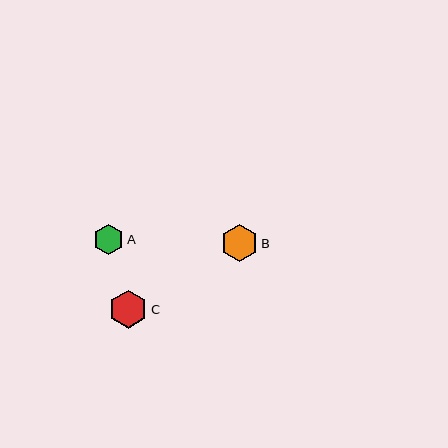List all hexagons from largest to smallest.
From largest to smallest: C, B, A.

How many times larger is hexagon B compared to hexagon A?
Hexagon B is approximately 1.3 times the size of hexagon A.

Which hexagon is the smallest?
Hexagon A is the smallest with a size of approximately 30 pixels.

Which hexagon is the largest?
Hexagon C is the largest with a size of approximately 38 pixels.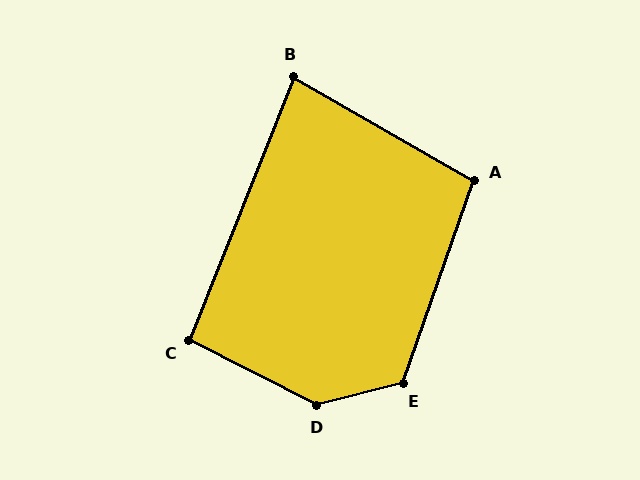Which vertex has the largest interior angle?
D, at approximately 139 degrees.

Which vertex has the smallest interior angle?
B, at approximately 82 degrees.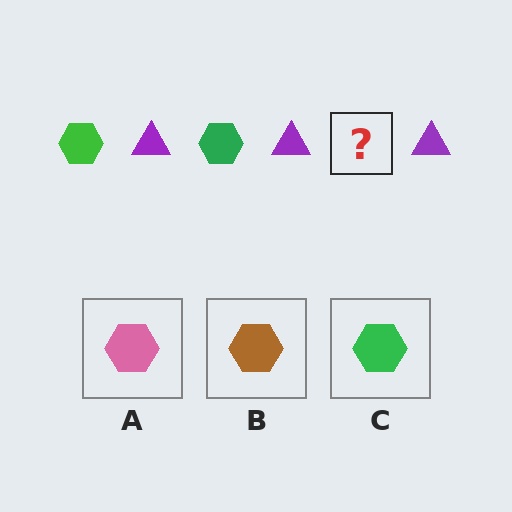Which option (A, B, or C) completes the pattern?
C.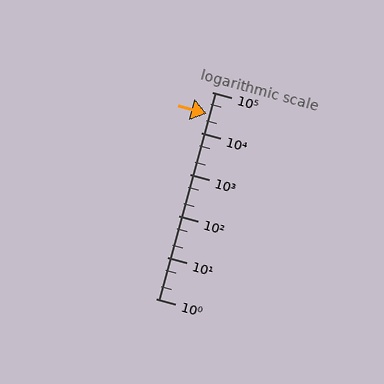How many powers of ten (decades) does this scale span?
The scale spans 5 decades, from 1 to 100000.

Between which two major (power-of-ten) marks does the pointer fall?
The pointer is between 10000 and 100000.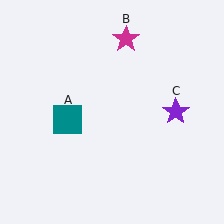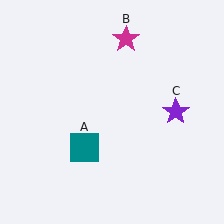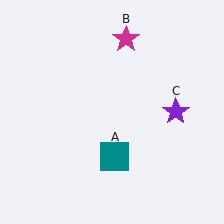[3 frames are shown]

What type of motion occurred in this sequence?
The teal square (object A) rotated counterclockwise around the center of the scene.